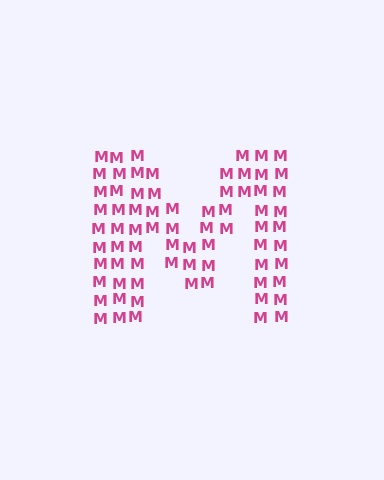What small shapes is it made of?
It is made of small letter M's.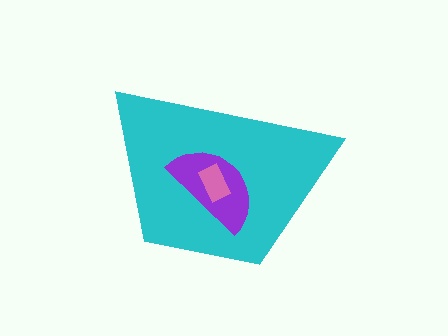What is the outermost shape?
The cyan trapezoid.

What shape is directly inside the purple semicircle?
The pink rectangle.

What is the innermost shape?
The pink rectangle.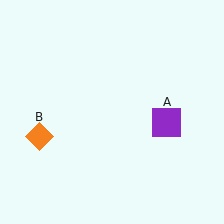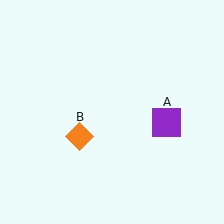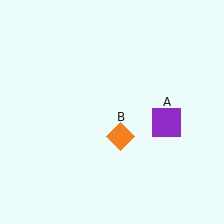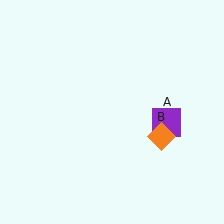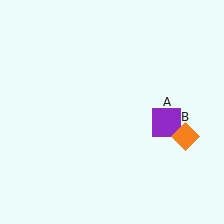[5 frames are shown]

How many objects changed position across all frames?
1 object changed position: orange diamond (object B).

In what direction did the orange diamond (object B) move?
The orange diamond (object B) moved right.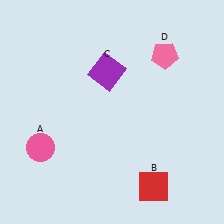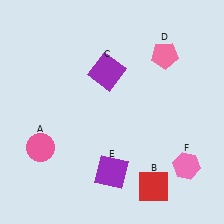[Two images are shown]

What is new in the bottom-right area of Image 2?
A pink hexagon (F) was added in the bottom-right area of Image 2.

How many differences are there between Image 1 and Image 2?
There are 2 differences between the two images.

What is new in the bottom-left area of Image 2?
A purple square (E) was added in the bottom-left area of Image 2.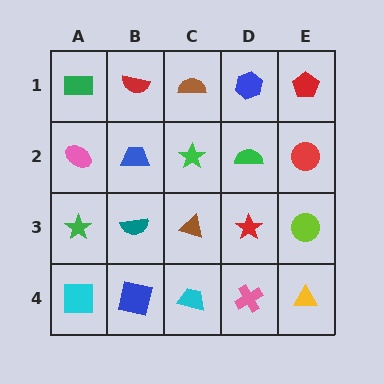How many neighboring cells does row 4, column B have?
3.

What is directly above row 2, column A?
A green rectangle.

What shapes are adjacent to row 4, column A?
A green star (row 3, column A), a blue square (row 4, column B).